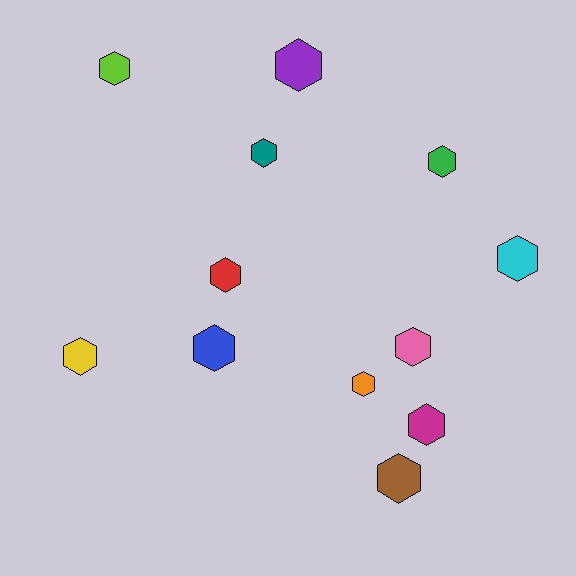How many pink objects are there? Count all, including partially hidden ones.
There is 1 pink object.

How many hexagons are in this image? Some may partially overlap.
There are 12 hexagons.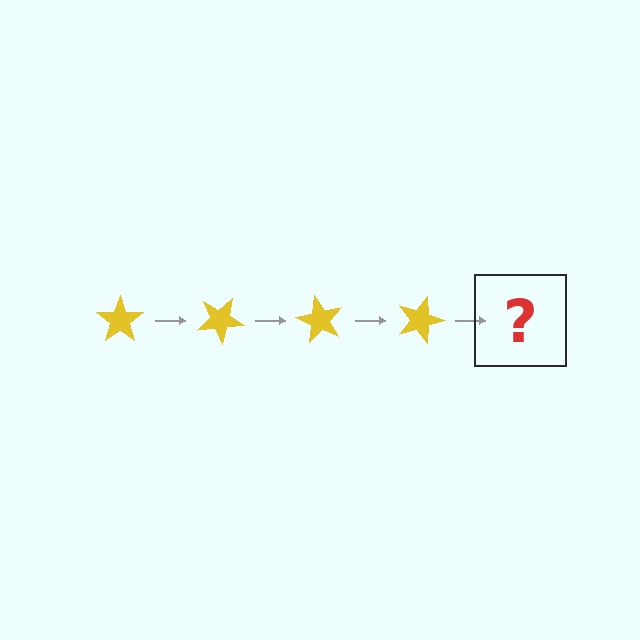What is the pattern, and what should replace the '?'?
The pattern is that the star rotates 30 degrees each step. The '?' should be a yellow star rotated 120 degrees.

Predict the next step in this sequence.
The next step is a yellow star rotated 120 degrees.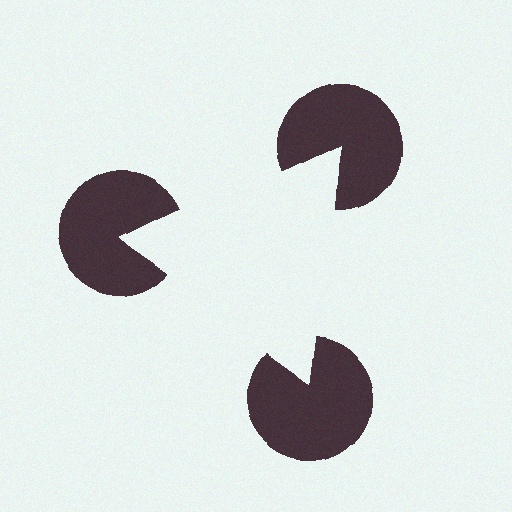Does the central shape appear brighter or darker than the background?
It typically appears slightly brighter than the background, even though no actual brightness change is drawn.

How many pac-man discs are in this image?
There are 3 — one at each vertex of the illusory triangle.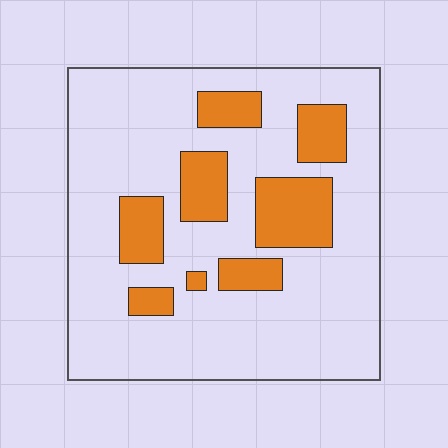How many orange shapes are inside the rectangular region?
8.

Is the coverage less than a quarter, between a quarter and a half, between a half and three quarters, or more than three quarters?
Less than a quarter.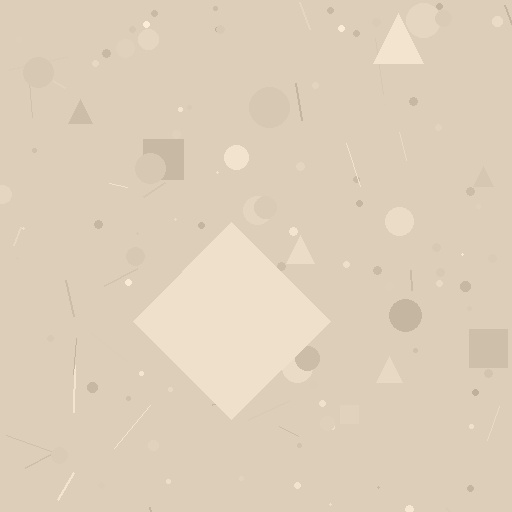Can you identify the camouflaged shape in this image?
The camouflaged shape is a diamond.